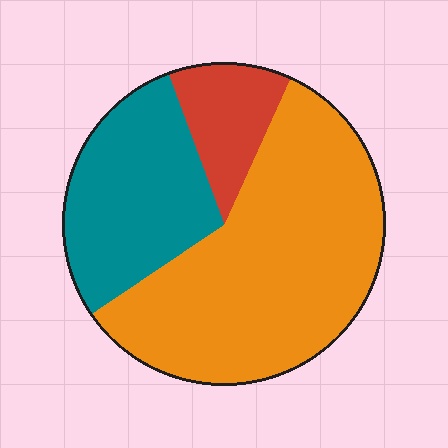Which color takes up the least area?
Red, at roughly 10%.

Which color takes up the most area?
Orange, at roughly 60%.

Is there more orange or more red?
Orange.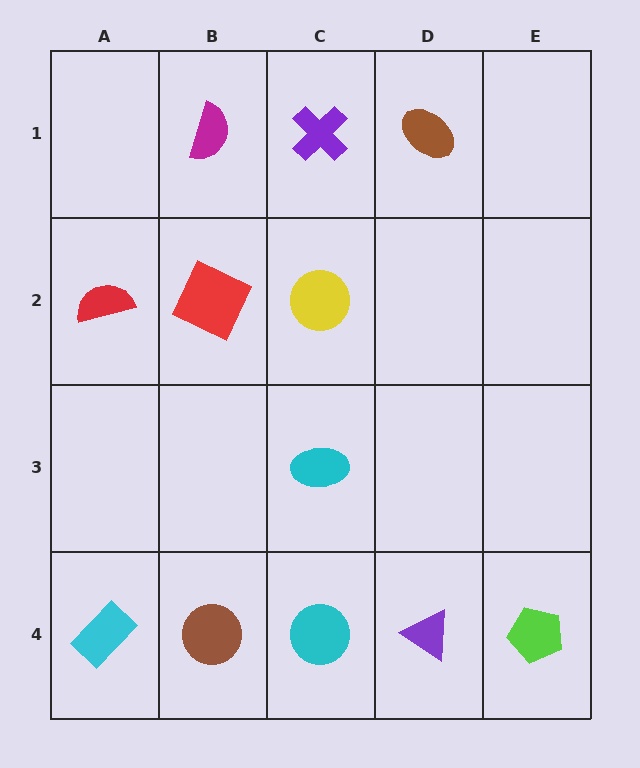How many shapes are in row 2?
3 shapes.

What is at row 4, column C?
A cyan circle.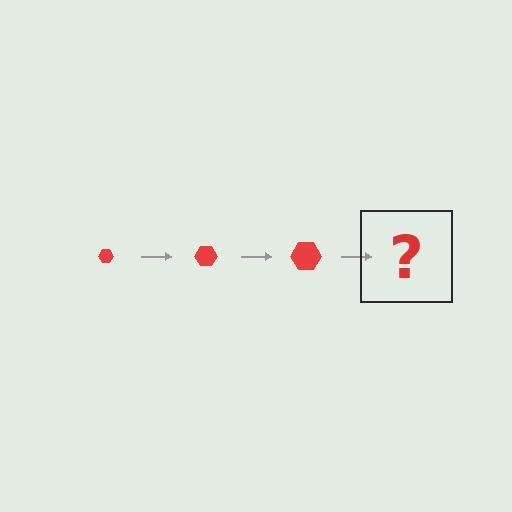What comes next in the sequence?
The next element should be a red hexagon, larger than the previous one.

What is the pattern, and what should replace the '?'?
The pattern is that the hexagon gets progressively larger each step. The '?' should be a red hexagon, larger than the previous one.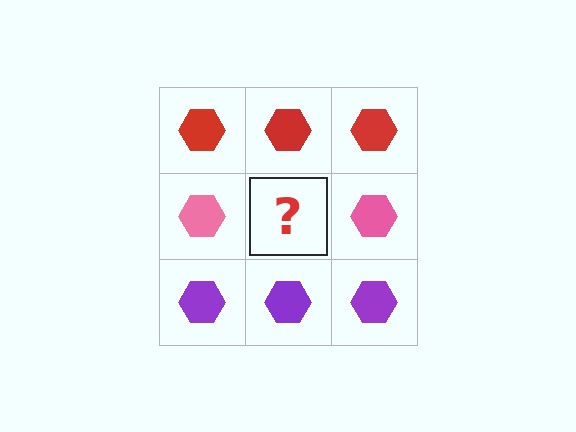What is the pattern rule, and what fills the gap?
The rule is that each row has a consistent color. The gap should be filled with a pink hexagon.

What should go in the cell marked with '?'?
The missing cell should contain a pink hexagon.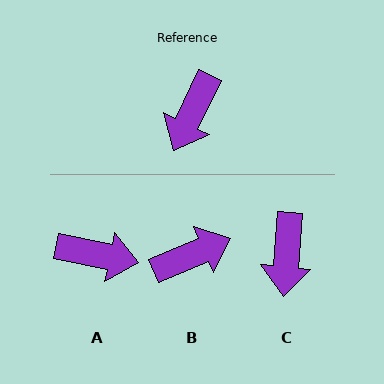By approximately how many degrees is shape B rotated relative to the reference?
Approximately 139 degrees counter-clockwise.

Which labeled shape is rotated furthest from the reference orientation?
B, about 139 degrees away.